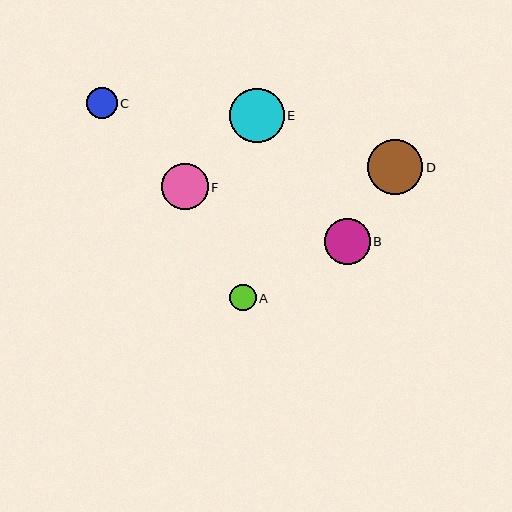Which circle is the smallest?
Circle A is the smallest with a size of approximately 27 pixels.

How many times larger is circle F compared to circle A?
Circle F is approximately 1.7 times the size of circle A.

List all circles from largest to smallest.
From largest to smallest: D, E, F, B, C, A.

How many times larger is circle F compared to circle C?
Circle F is approximately 1.5 times the size of circle C.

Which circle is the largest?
Circle D is the largest with a size of approximately 55 pixels.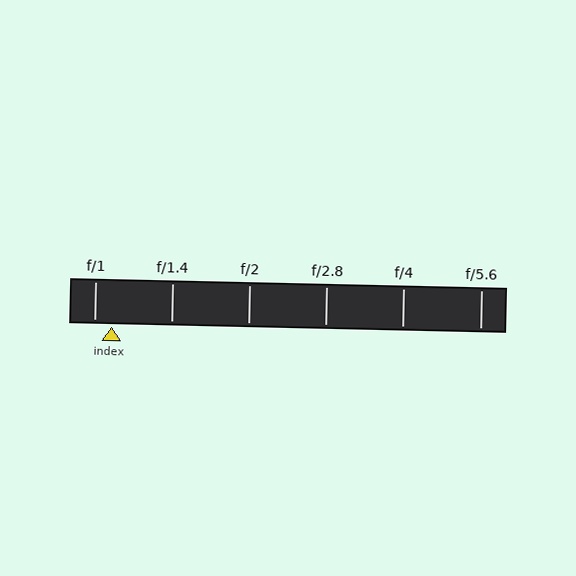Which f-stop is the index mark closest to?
The index mark is closest to f/1.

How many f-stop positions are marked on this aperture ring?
There are 6 f-stop positions marked.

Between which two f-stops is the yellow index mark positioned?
The index mark is between f/1 and f/1.4.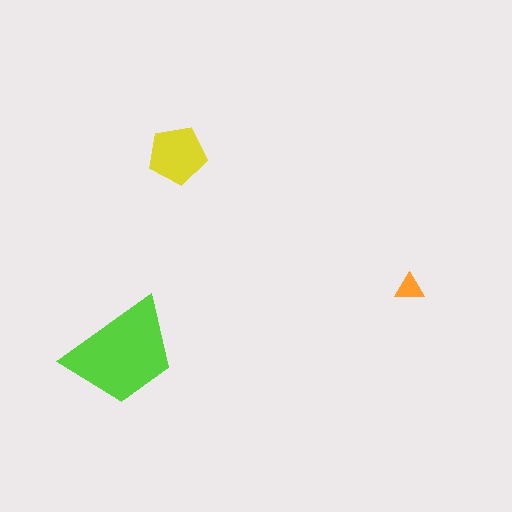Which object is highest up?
The yellow pentagon is topmost.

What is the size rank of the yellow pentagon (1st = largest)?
2nd.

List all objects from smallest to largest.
The orange triangle, the yellow pentagon, the lime trapezoid.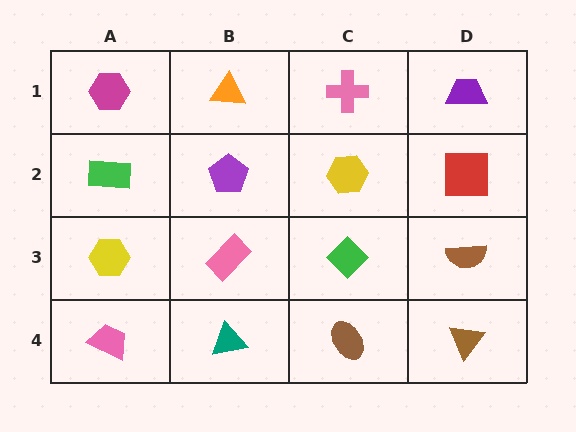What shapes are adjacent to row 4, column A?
A yellow hexagon (row 3, column A), a teal triangle (row 4, column B).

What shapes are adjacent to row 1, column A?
A green rectangle (row 2, column A), an orange triangle (row 1, column B).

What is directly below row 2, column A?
A yellow hexagon.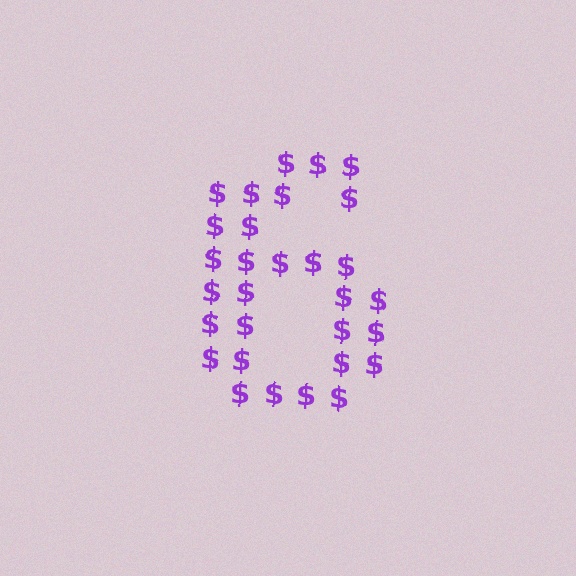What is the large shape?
The large shape is the digit 6.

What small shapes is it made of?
It is made of small dollar signs.